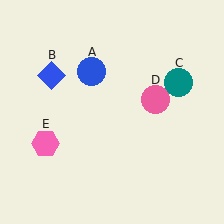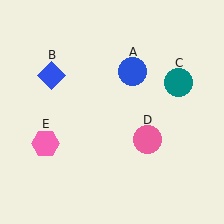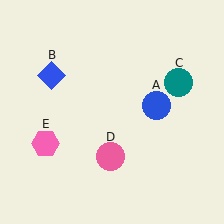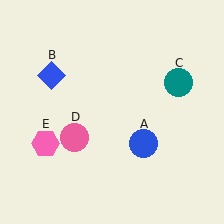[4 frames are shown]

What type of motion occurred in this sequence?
The blue circle (object A), pink circle (object D) rotated clockwise around the center of the scene.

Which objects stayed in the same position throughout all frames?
Blue diamond (object B) and teal circle (object C) and pink hexagon (object E) remained stationary.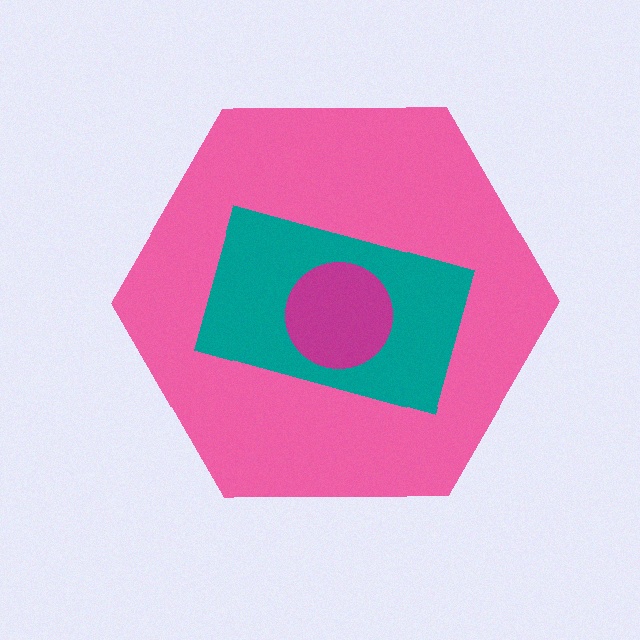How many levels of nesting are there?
3.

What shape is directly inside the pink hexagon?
The teal rectangle.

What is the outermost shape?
The pink hexagon.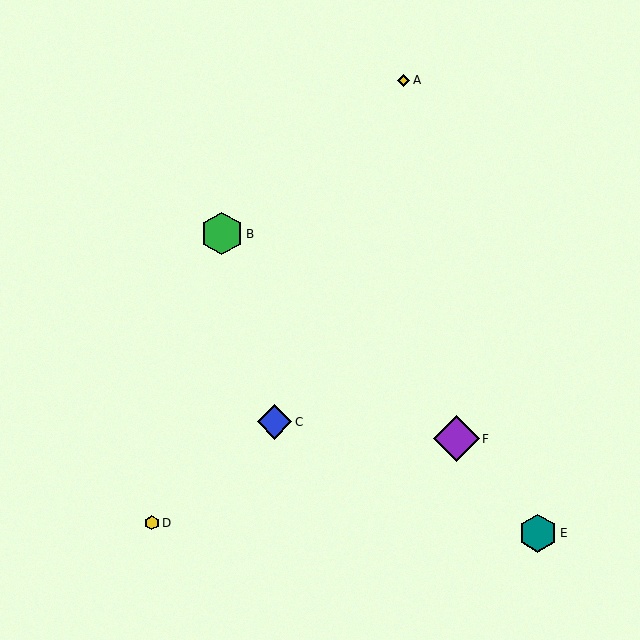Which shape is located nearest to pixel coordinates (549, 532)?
The teal hexagon (labeled E) at (538, 533) is nearest to that location.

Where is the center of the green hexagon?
The center of the green hexagon is at (222, 234).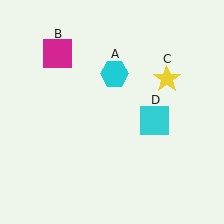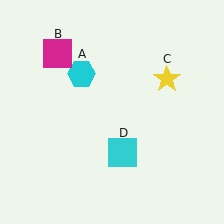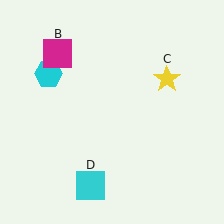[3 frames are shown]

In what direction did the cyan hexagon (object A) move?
The cyan hexagon (object A) moved left.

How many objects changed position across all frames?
2 objects changed position: cyan hexagon (object A), cyan square (object D).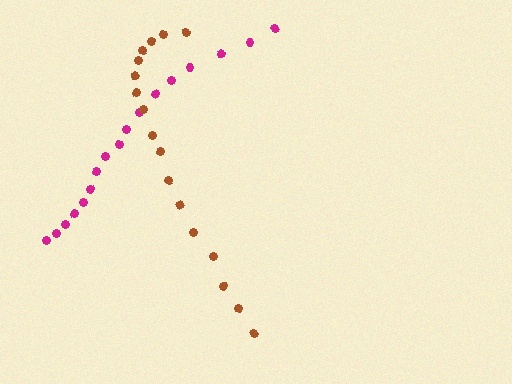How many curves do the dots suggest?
There are 2 distinct paths.